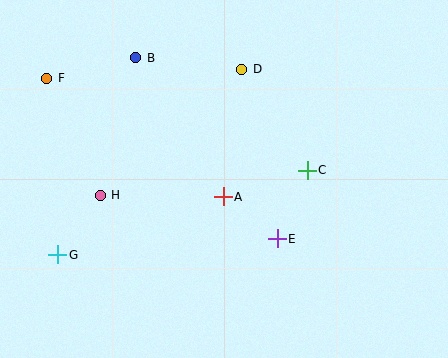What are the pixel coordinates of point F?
Point F is at (47, 78).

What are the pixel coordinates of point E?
Point E is at (277, 239).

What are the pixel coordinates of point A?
Point A is at (223, 197).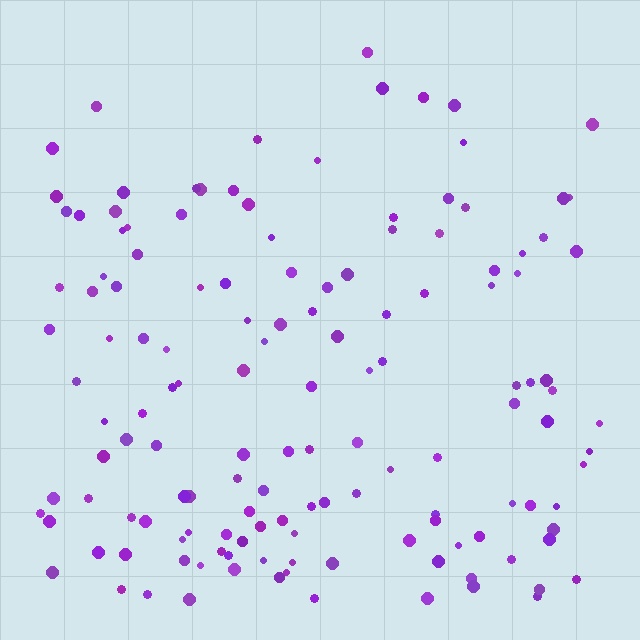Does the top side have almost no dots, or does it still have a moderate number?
Still a moderate number, just noticeably fewer than the bottom.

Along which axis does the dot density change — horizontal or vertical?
Vertical.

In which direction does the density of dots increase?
From top to bottom, with the bottom side densest.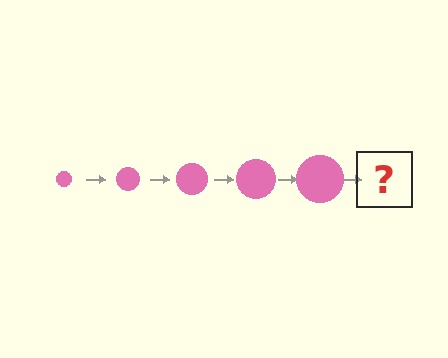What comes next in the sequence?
The next element should be a pink circle, larger than the previous one.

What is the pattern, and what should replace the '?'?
The pattern is that the circle gets progressively larger each step. The '?' should be a pink circle, larger than the previous one.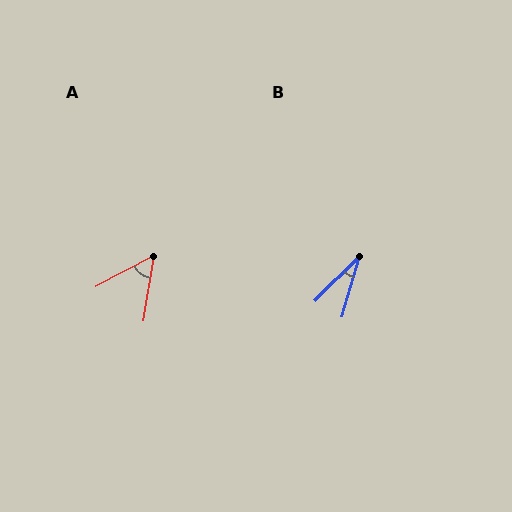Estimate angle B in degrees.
Approximately 29 degrees.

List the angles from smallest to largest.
B (29°), A (54°).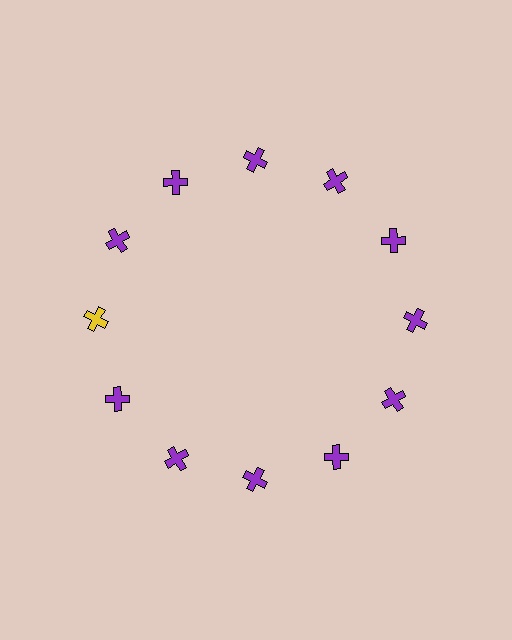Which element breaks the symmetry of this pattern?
The yellow cross at roughly the 9 o'clock position breaks the symmetry. All other shapes are purple crosses.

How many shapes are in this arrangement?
There are 12 shapes arranged in a ring pattern.